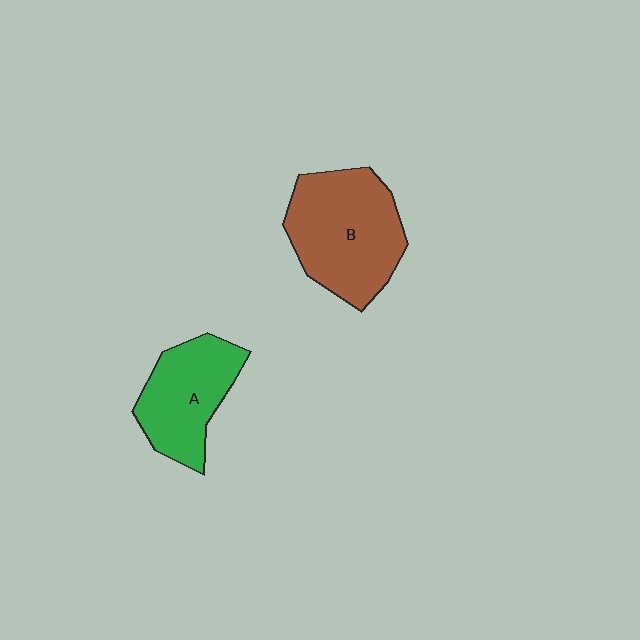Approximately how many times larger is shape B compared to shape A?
Approximately 1.4 times.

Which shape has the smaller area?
Shape A (green).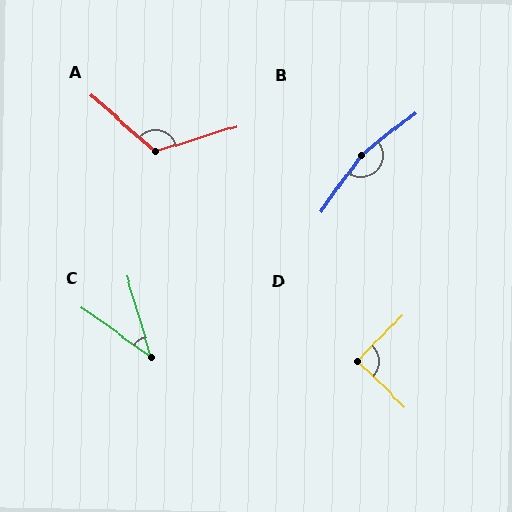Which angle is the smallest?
C, at approximately 38 degrees.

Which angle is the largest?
B, at approximately 163 degrees.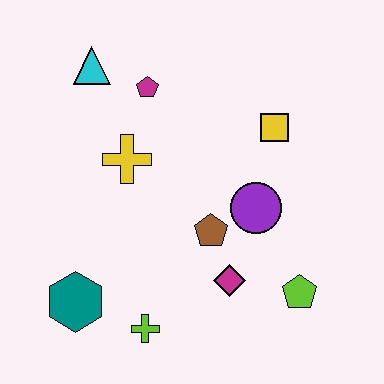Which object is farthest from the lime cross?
The cyan triangle is farthest from the lime cross.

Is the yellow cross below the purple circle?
No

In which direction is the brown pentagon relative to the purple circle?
The brown pentagon is to the left of the purple circle.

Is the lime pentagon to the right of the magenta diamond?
Yes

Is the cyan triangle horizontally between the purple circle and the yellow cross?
No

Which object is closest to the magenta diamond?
The brown pentagon is closest to the magenta diamond.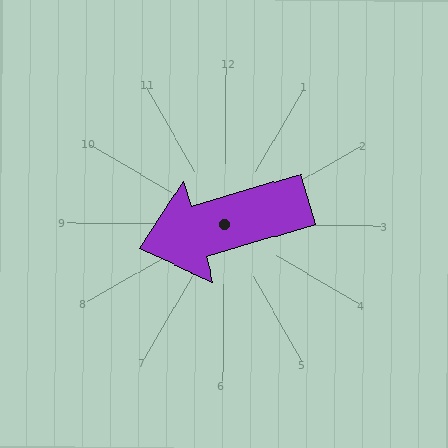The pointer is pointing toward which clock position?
Roughly 8 o'clock.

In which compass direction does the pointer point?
West.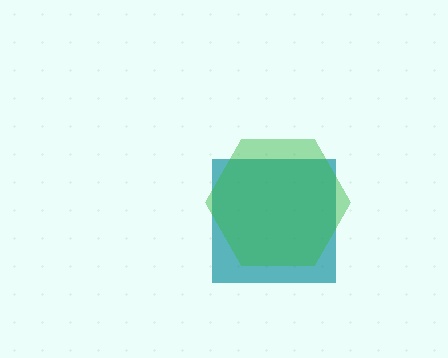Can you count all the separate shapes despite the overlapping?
Yes, there are 2 separate shapes.